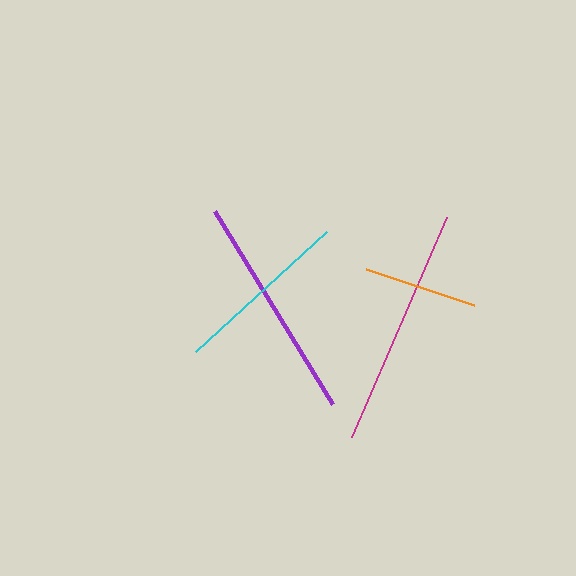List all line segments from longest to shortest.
From longest to shortest: magenta, purple, cyan, orange.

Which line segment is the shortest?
The orange line is the shortest at approximately 114 pixels.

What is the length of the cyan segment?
The cyan segment is approximately 177 pixels long.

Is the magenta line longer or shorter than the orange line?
The magenta line is longer than the orange line.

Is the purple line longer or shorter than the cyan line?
The purple line is longer than the cyan line.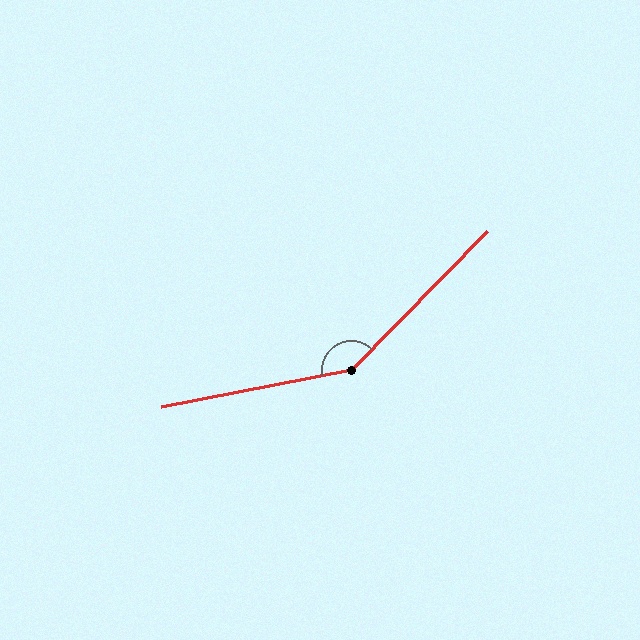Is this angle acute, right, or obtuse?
It is obtuse.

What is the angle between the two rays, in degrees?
Approximately 146 degrees.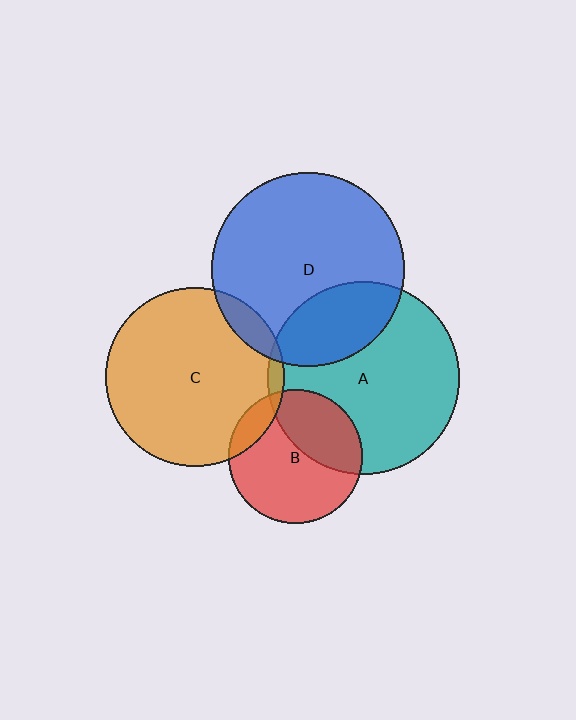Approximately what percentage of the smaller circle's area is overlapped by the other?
Approximately 25%.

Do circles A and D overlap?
Yes.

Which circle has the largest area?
Circle D (blue).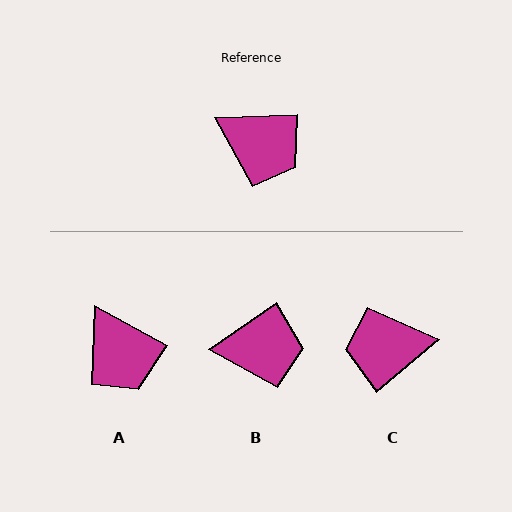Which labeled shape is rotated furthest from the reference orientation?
C, about 142 degrees away.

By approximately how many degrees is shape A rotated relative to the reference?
Approximately 31 degrees clockwise.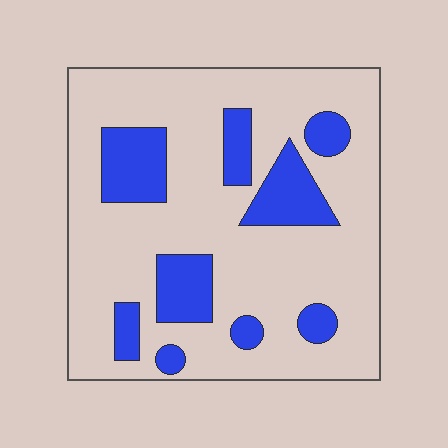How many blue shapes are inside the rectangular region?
9.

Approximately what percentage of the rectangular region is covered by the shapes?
Approximately 20%.